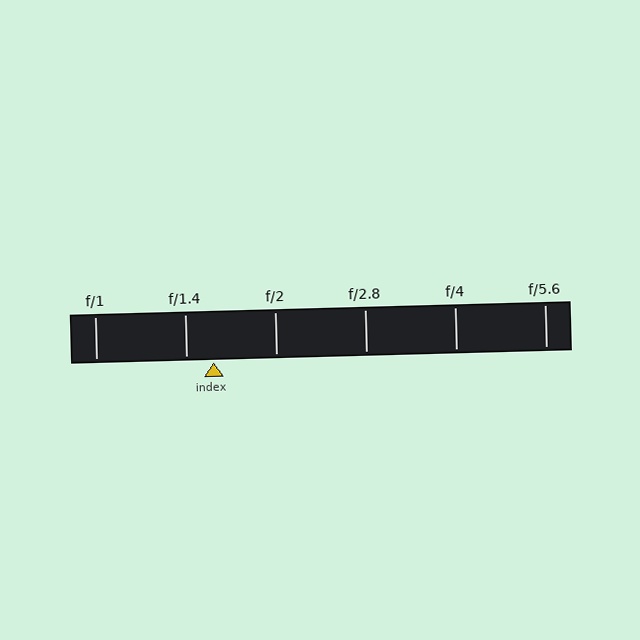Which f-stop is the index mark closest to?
The index mark is closest to f/1.4.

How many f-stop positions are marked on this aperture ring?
There are 6 f-stop positions marked.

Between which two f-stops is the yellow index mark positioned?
The index mark is between f/1.4 and f/2.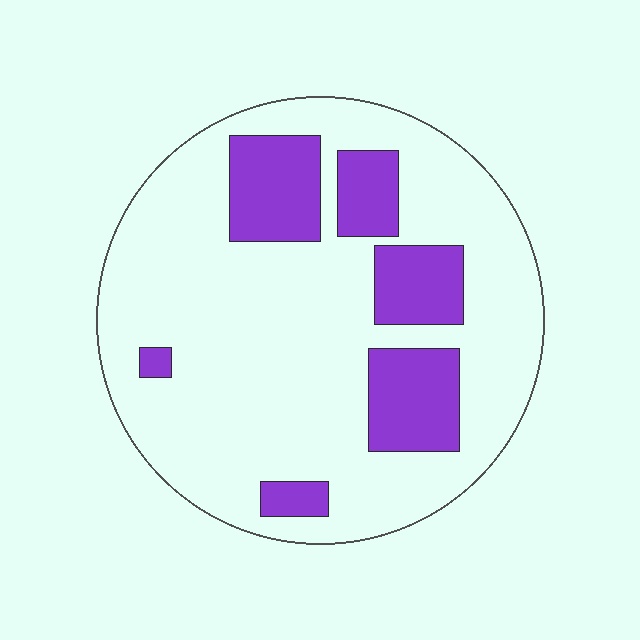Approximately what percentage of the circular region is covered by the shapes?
Approximately 20%.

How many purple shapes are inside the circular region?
6.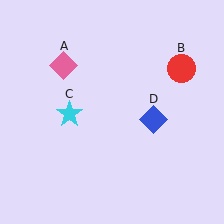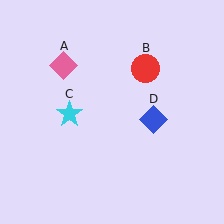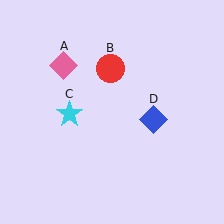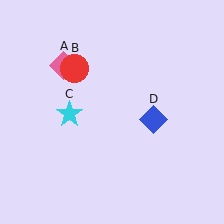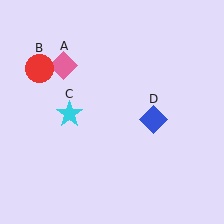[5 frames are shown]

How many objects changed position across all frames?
1 object changed position: red circle (object B).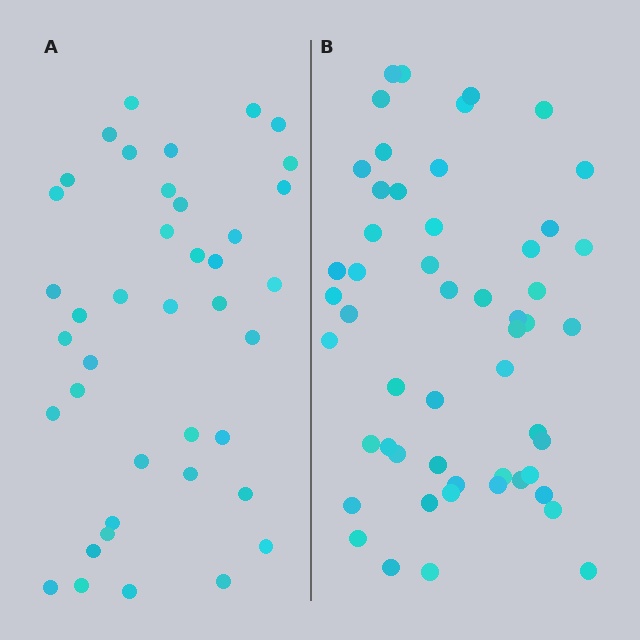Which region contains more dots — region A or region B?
Region B (the right region) has more dots.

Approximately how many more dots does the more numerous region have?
Region B has approximately 15 more dots than region A.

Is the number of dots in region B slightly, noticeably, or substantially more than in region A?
Region B has noticeably more, but not dramatically so. The ratio is roughly 1.3 to 1.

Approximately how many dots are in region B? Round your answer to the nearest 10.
About 50 dots. (The exact count is 53, which rounds to 50.)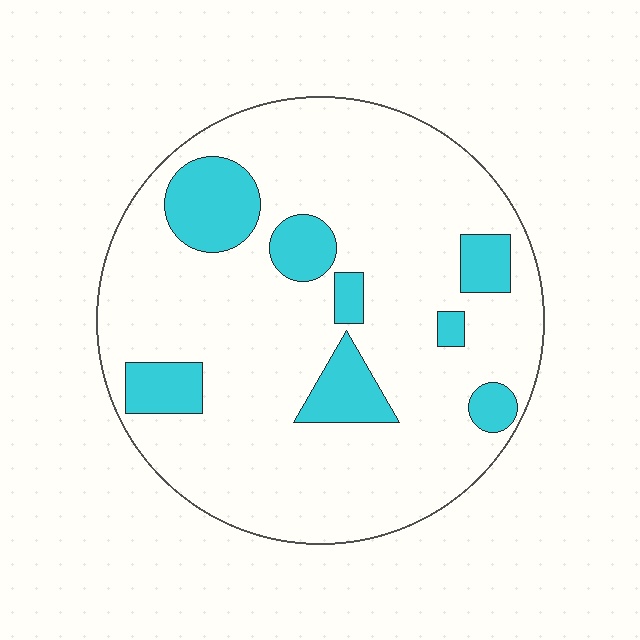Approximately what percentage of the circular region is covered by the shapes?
Approximately 15%.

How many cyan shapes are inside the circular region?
8.